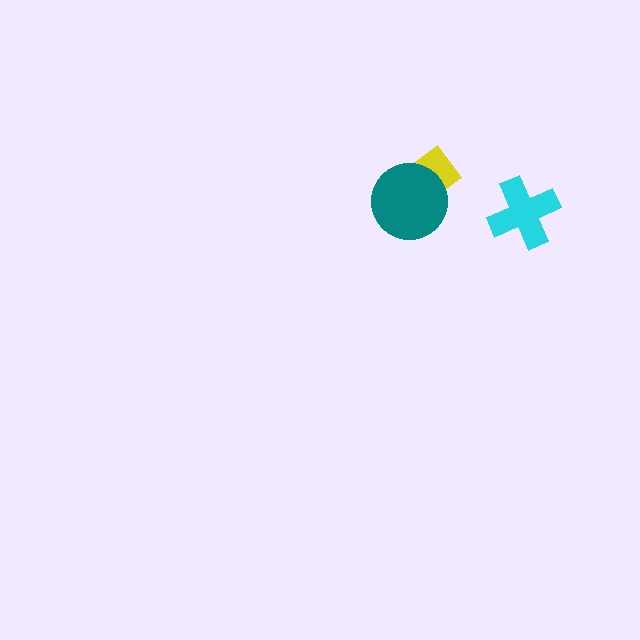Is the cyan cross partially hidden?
No, no other shape covers it.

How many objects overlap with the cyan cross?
0 objects overlap with the cyan cross.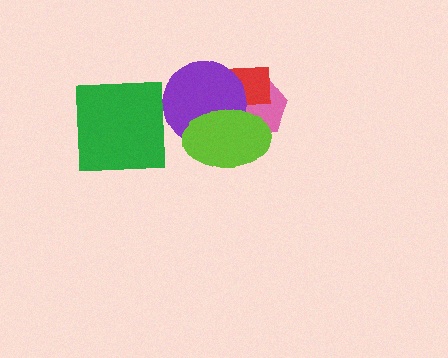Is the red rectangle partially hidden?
Yes, it is partially covered by another shape.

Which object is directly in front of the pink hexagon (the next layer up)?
The red rectangle is directly in front of the pink hexagon.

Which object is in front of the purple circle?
The lime ellipse is in front of the purple circle.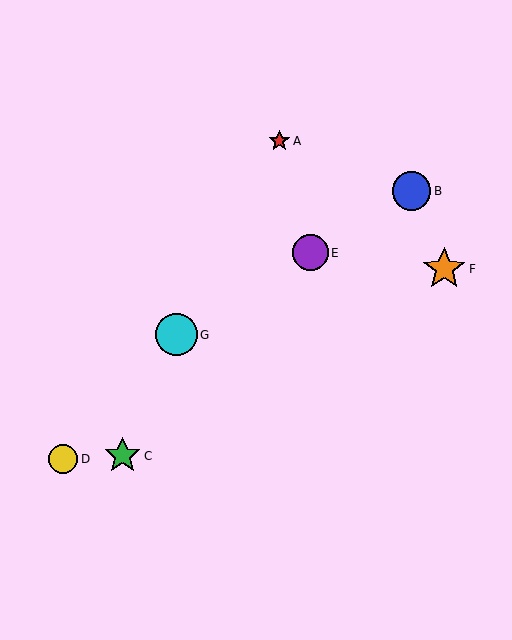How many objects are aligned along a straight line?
3 objects (B, E, G) are aligned along a straight line.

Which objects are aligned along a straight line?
Objects B, E, G are aligned along a straight line.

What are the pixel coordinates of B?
Object B is at (412, 191).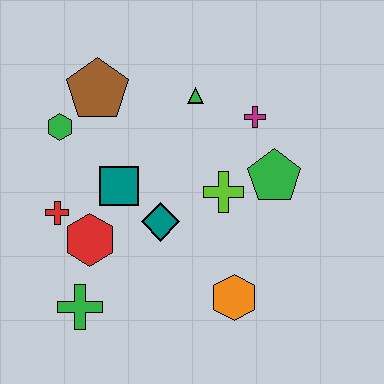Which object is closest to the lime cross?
The green pentagon is closest to the lime cross.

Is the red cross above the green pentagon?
No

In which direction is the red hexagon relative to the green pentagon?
The red hexagon is to the left of the green pentagon.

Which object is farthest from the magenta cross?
The green cross is farthest from the magenta cross.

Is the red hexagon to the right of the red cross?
Yes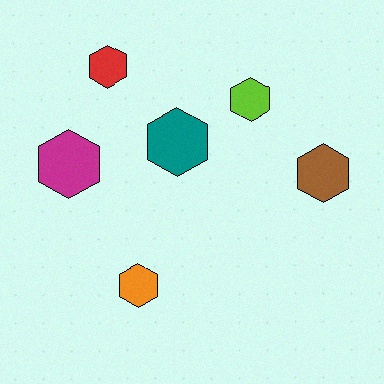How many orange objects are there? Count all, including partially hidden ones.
There is 1 orange object.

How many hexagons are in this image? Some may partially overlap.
There are 6 hexagons.